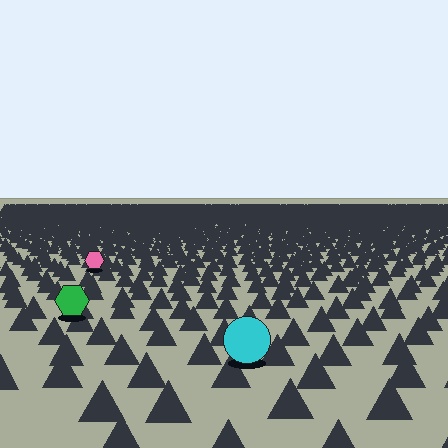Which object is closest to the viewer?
The cyan circle is closest. The texture marks near it are larger and more spread out.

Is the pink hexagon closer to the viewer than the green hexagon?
No. The green hexagon is closer — you can tell from the texture gradient: the ground texture is coarser near it.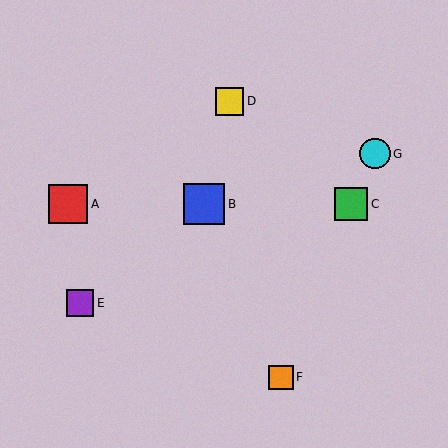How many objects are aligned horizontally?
3 objects (A, B, C) are aligned horizontally.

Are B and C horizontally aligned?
Yes, both are at y≈204.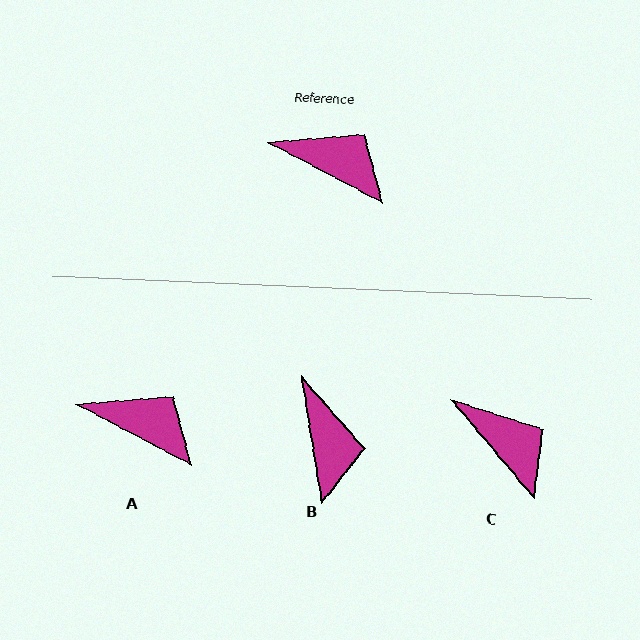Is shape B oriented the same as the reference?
No, it is off by about 53 degrees.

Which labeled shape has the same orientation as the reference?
A.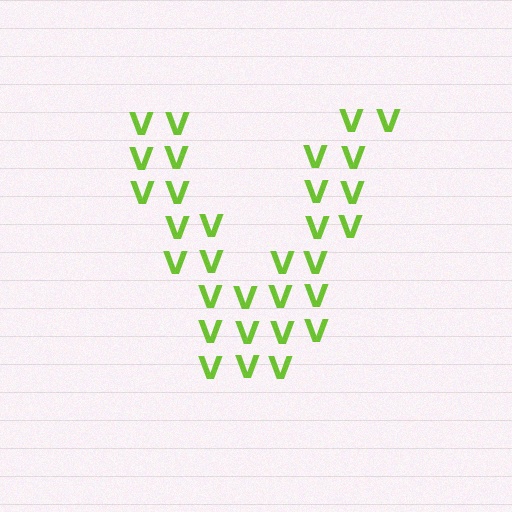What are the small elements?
The small elements are letter V's.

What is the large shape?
The large shape is the letter V.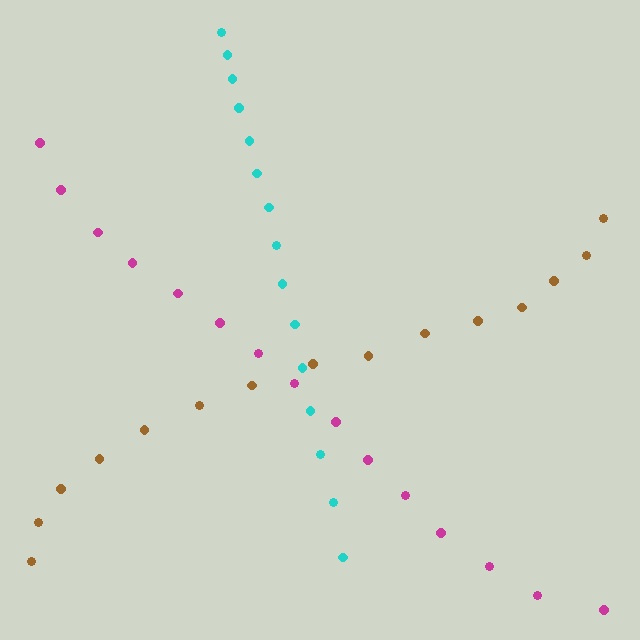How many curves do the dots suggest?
There are 3 distinct paths.